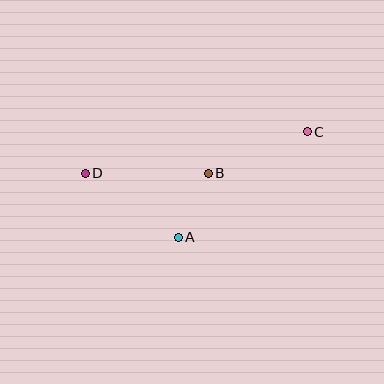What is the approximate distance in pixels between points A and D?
The distance between A and D is approximately 113 pixels.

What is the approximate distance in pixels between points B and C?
The distance between B and C is approximately 108 pixels.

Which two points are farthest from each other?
Points C and D are farthest from each other.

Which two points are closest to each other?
Points A and B are closest to each other.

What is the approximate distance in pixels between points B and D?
The distance between B and D is approximately 123 pixels.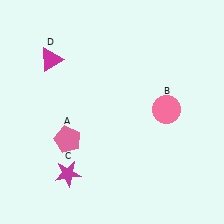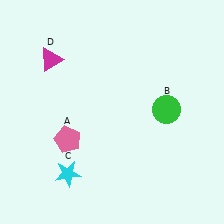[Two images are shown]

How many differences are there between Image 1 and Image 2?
There are 2 differences between the two images.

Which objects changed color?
B changed from pink to green. C changed from magenta to cyan.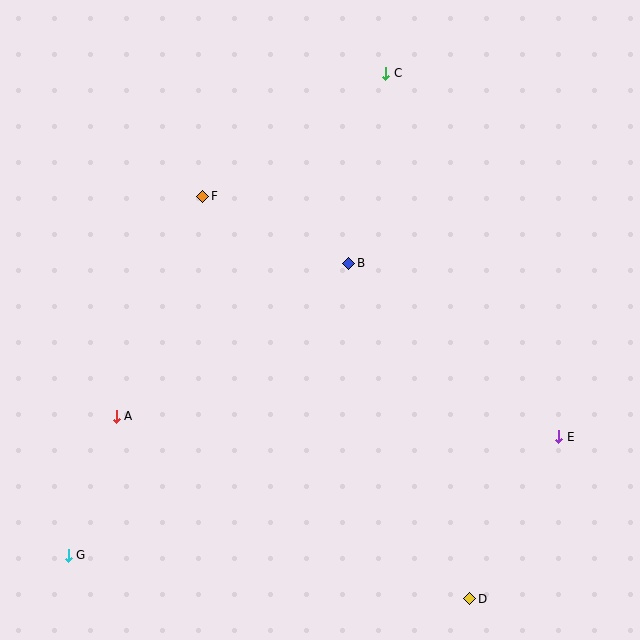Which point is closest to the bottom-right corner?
Point D is closest to the bottom-right corner.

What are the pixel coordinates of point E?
Point E is at (559, 437).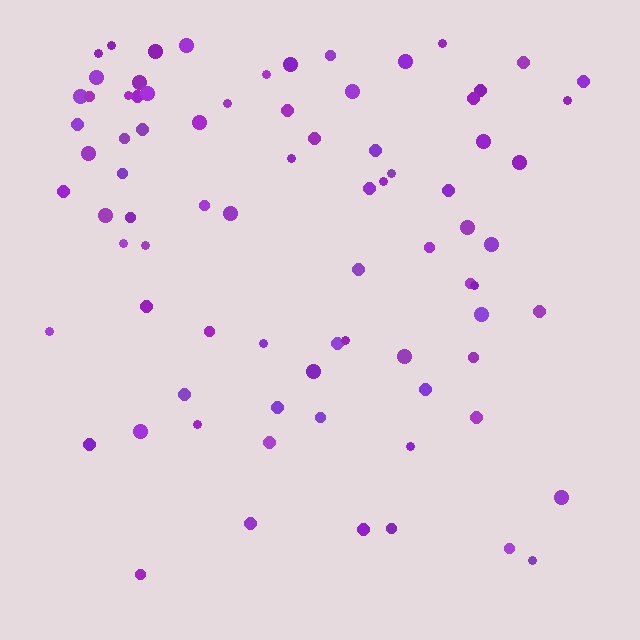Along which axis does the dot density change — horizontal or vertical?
Vertical.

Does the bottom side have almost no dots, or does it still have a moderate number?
Still a moderate number, just noticeably fewer than the top.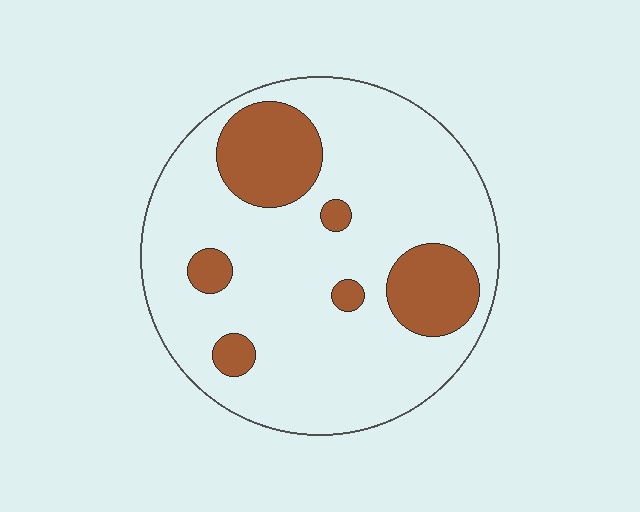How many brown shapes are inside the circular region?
6.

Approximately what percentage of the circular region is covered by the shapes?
Approximately 20%.